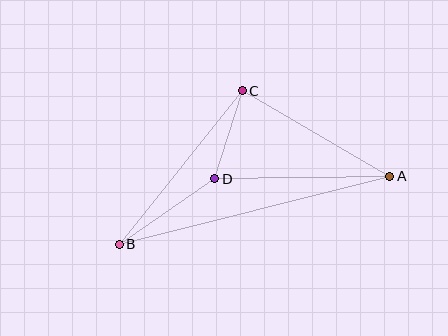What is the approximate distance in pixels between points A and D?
The distance between A and D is approximately 175 pixels.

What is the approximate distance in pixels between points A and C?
The distance between A and C is approximately 170 pixels.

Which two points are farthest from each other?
Points A and B are farthest from each other.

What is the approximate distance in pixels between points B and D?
The distance between B and D is approximately 116 pixels.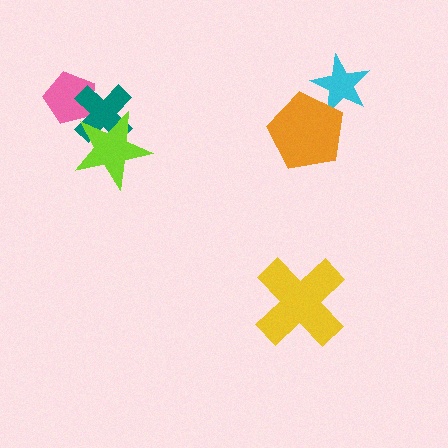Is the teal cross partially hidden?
Yes, it is partially covered by another shape.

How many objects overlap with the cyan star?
1 object overlaps with the cyan star.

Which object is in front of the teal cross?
The lime star is in front of the teal cross.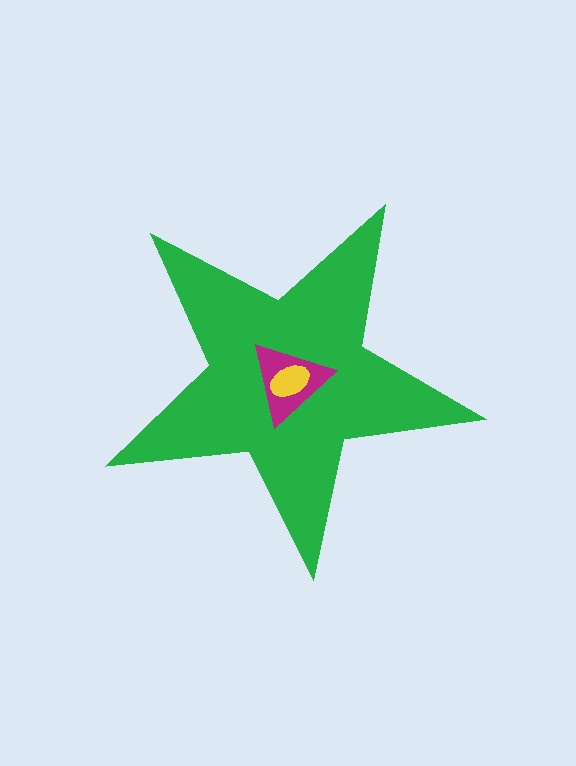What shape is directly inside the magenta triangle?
The yellow ellipse.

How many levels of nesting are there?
3.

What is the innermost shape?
The yellow ellipse.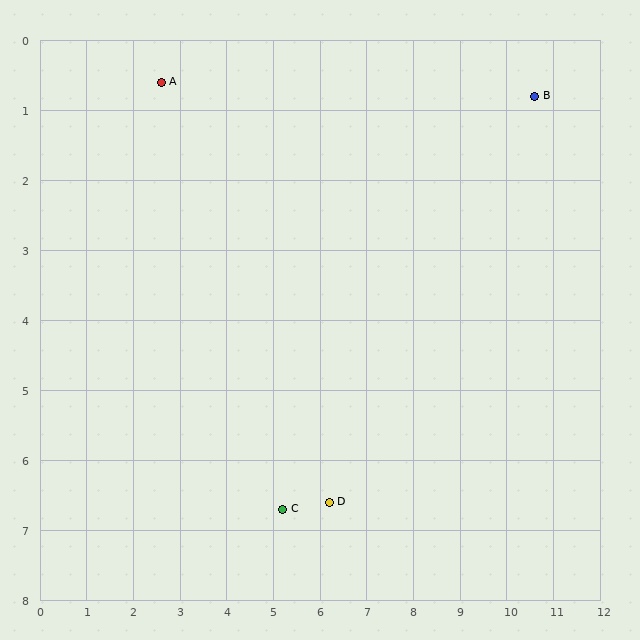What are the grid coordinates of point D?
Point D is at approximately (6.2, 6.6).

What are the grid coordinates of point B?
Point B is at approximately (10.6, 0.8).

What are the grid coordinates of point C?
Point C is at approximately (5.2, 6.7).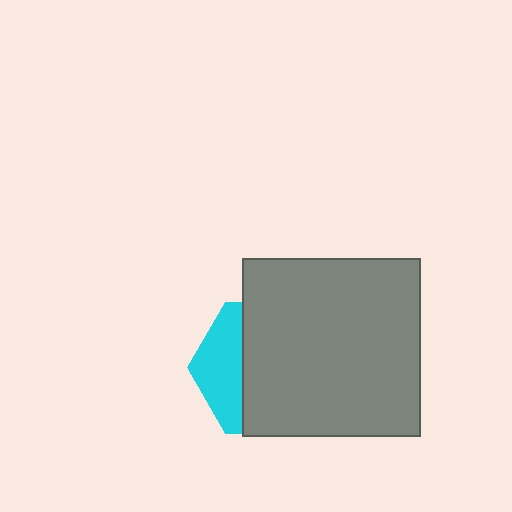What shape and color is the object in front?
The object in front is a gray square.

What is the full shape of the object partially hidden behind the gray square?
The partially hidden object is a cyan hexagon.